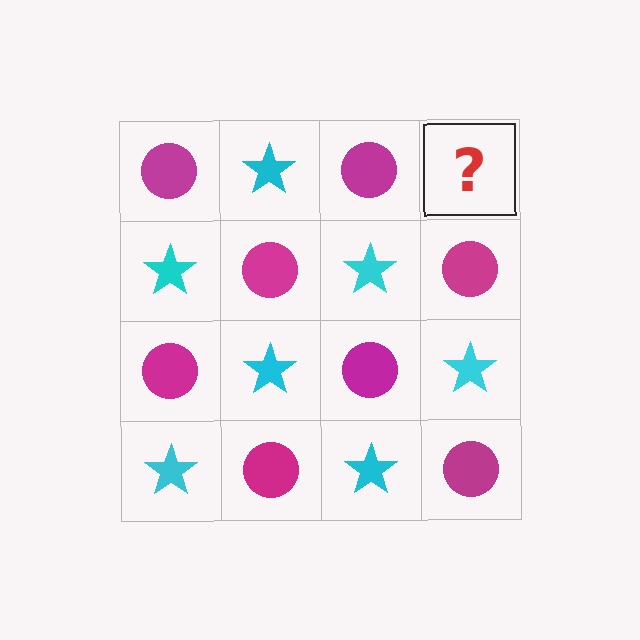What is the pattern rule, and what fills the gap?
The rule is that it alternates magenta circle and cyan star in a checkerboard pattern. The gap should be filled with a cyan star.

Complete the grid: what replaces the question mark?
The question mark should be replaced with a cyan star.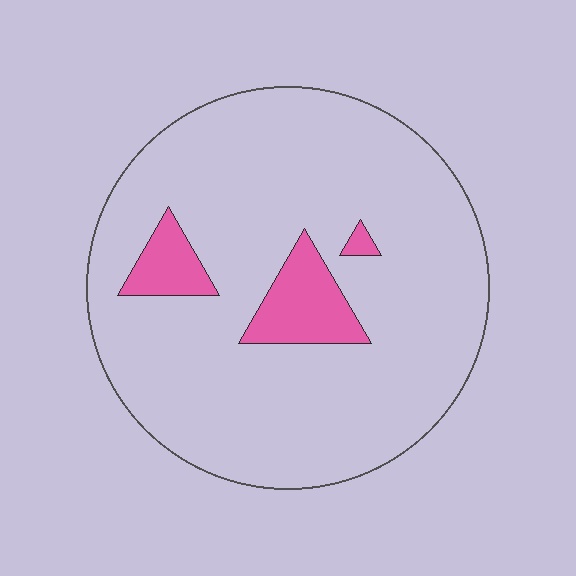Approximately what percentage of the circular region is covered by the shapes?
Approximately 10%.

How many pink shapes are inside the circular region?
3.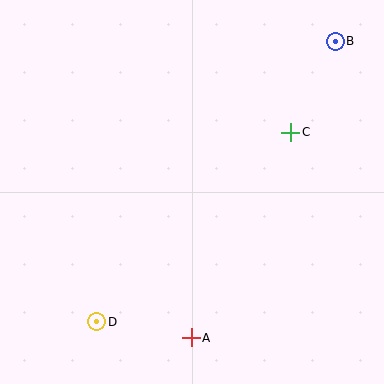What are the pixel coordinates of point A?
Point A is at (191, 338).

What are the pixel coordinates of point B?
Point B is at (335, 41).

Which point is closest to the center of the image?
Point C at (291, 132) is closest to the center.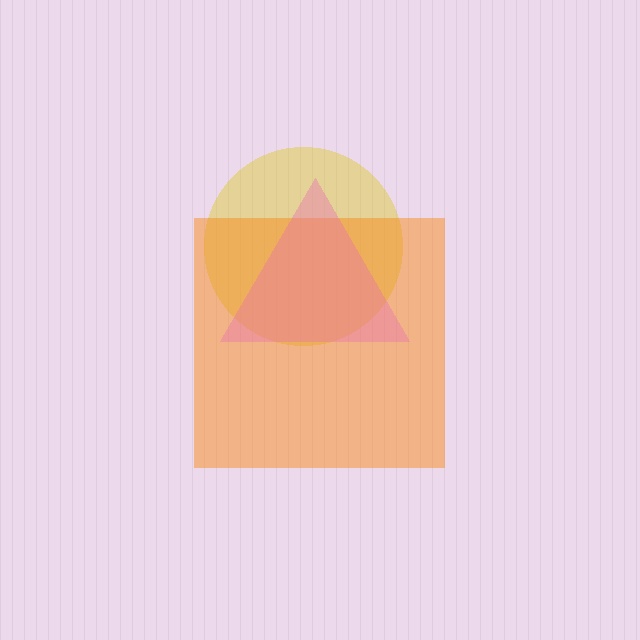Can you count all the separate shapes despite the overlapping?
Yes, there are 3 separate shapes.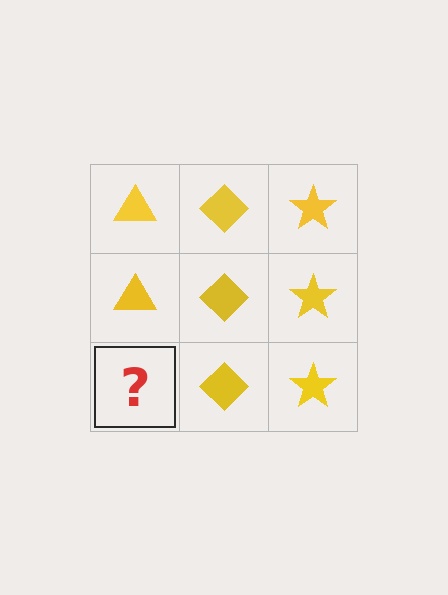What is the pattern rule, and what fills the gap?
The rule is that each column has a consistent shape. The gap should be filled with a yellow triangle.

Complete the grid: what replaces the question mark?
The question mark should be replaced with a yellow triangle.